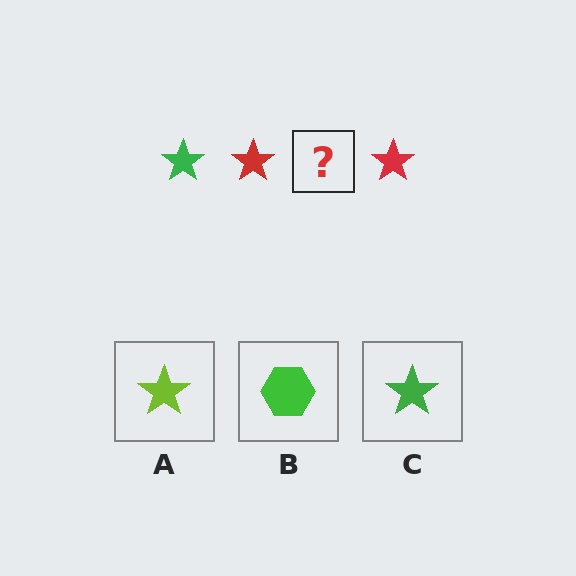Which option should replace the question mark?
Option C.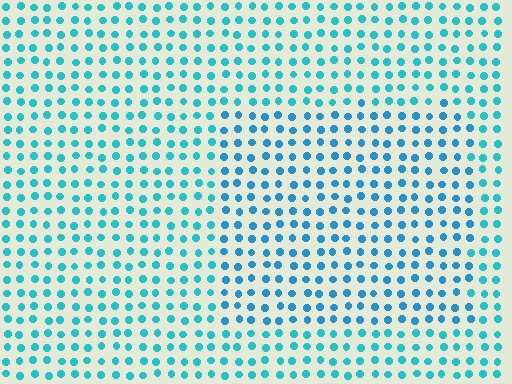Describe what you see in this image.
The image is filled with small cyan elements in a uniform arrangement. A rectangle-shaped region is visible where the elements are tinted to a slightly different hue, forming a subtle color boundary.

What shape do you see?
I see a rectangle.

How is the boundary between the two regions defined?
The boundary is defined purely by a slight shift in hue (about 19 degrees). Spacing, size, and orientation are identical on both sides.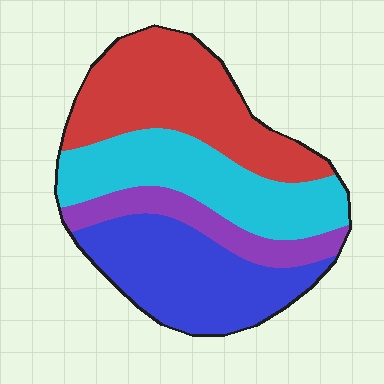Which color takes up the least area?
Purple, at roughly 15%.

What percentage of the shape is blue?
Blue takes up about one quarter (1/4) of the shape.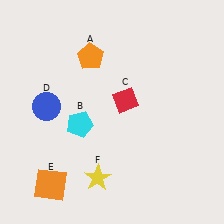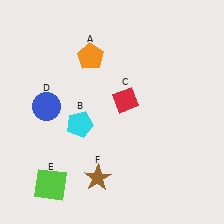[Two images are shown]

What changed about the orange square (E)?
In Image 1, E is orange. In Image 2, it changed to lime.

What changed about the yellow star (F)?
In Image 1, F is yellow. In Image 2, it changed to brown.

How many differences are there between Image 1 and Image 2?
There are 2 differences between the two images.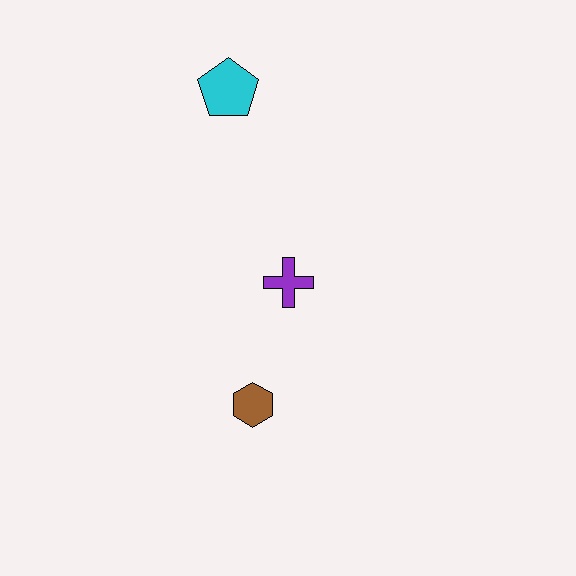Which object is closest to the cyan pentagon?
The purple cross is closest to the cyan pentagon.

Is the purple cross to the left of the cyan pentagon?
No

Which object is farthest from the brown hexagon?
The cyan pentagon is farthest from the brown hexagon.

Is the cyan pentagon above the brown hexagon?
Yes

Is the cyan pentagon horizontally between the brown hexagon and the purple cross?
No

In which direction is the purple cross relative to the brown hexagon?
The purple cross is above the brown hexagon.